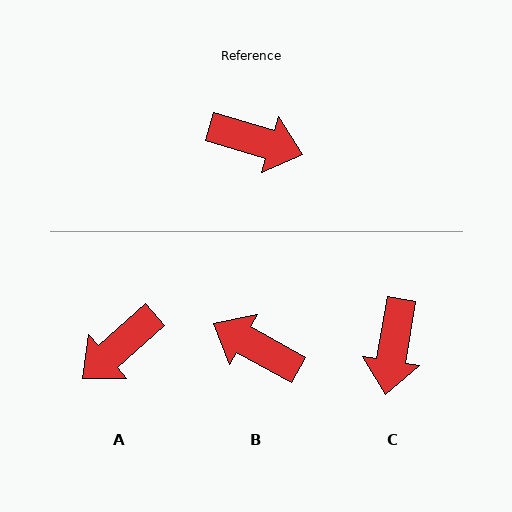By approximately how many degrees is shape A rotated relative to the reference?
Approximately 122 degrees clockwise.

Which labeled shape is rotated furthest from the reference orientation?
B, about 168 degrees away.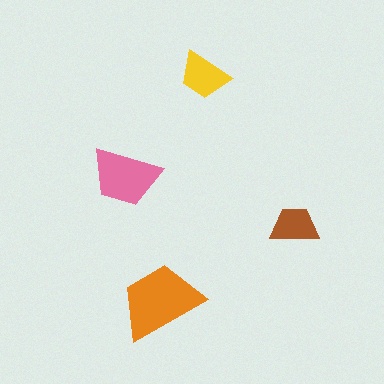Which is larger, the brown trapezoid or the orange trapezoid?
The orange one.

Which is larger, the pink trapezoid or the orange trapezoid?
The orange one.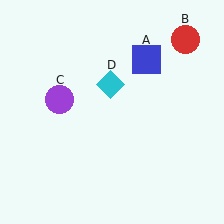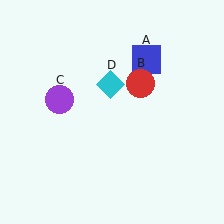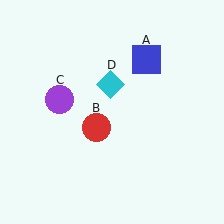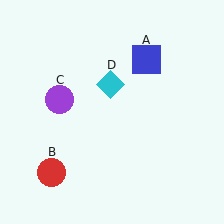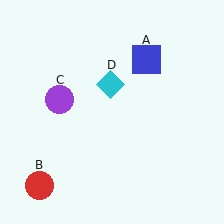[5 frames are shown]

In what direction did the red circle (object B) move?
The red circle (object B) moved down and to the left.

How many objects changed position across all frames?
1 object changed position: red circle (object B).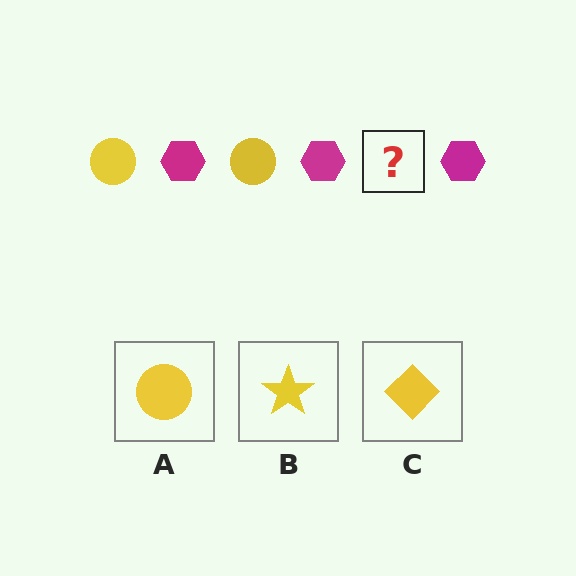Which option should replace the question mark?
Option A.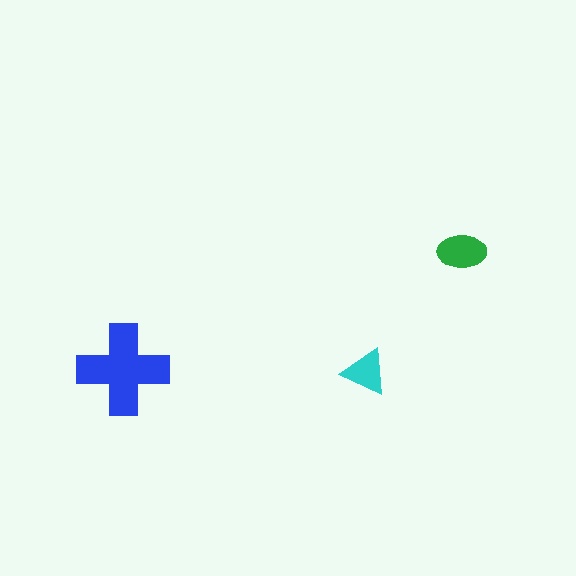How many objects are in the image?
There are 3 objects in the image.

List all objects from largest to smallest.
The blue cross, the green ellipse, the cyan triangle.